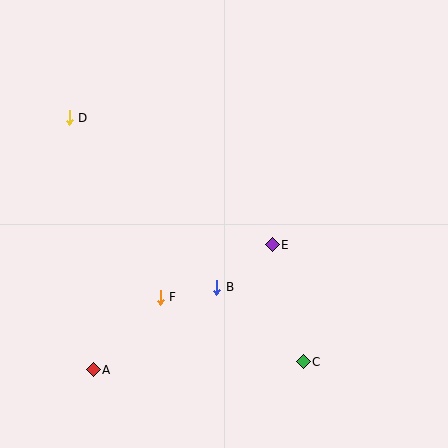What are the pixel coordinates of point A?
Point A is at (93, 370).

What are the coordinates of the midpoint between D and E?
The midpoint between D and E is at (171, 181).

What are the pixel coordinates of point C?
Point C is at (303, 362).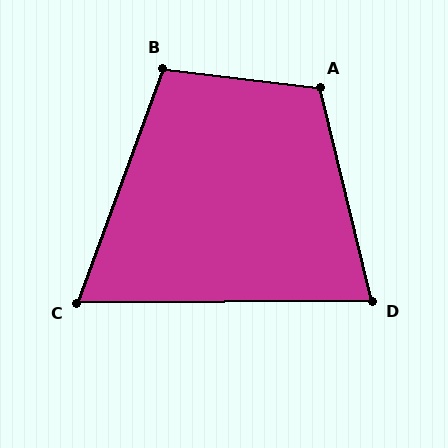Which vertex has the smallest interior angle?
C, at approximately 70 degrees.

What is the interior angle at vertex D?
Approximately 77 degrees (acute).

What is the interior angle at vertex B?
Approximately 103 degrees (obtuse).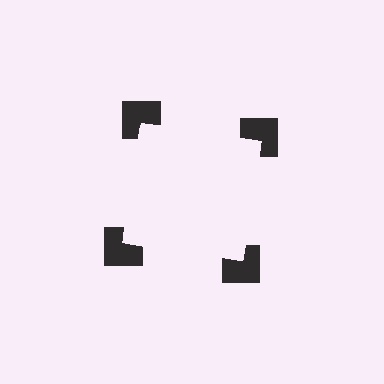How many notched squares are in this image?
There are 4 — one at each vertex of the illusory square.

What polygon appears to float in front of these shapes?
An illusory square — its edges are inferred from the aligned wedge cuts in the notched squares, not physically drawn.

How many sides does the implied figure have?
4 sides.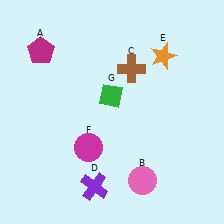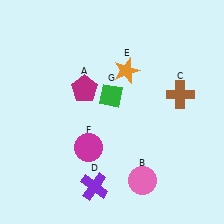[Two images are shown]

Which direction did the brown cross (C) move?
The brown cross (C) moved right.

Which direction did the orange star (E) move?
The orange star (E) moved left.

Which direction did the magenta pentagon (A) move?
The magenta pentagon (A) moved right.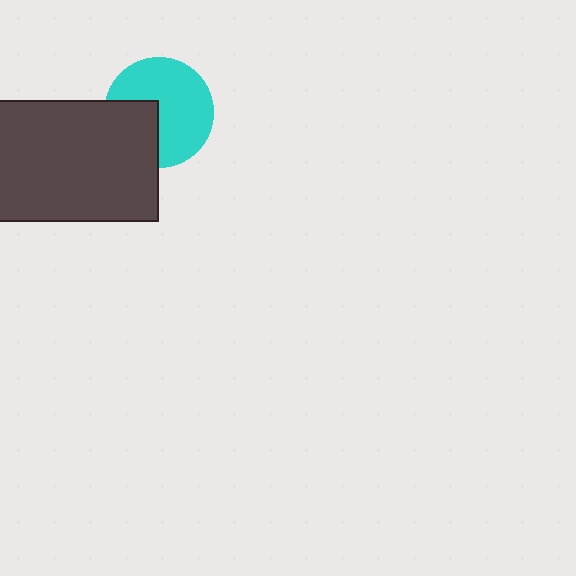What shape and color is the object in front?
The object in front is a dark gray rectangle.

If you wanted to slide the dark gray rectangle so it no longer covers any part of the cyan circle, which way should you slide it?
Slide it toward the lower-left — that is the most direct way to separate the two shapes.